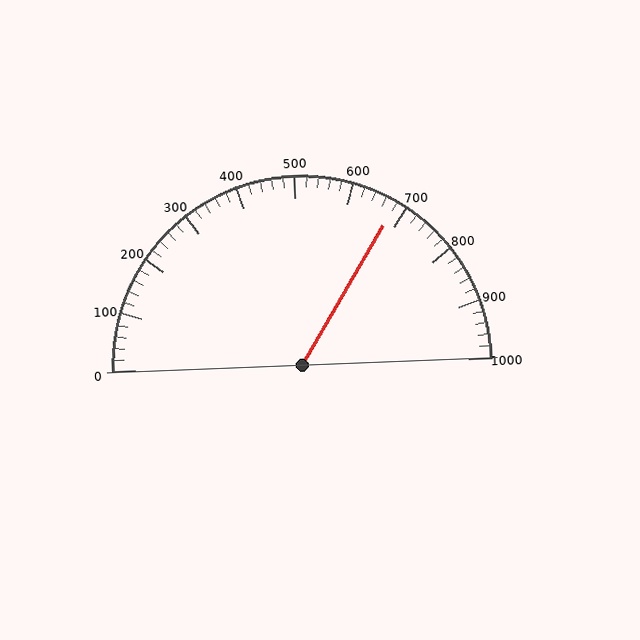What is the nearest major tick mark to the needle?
The nearest major tick mark is 700.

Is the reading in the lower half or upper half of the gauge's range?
The reading is in the upper half of the range (0 to 1000).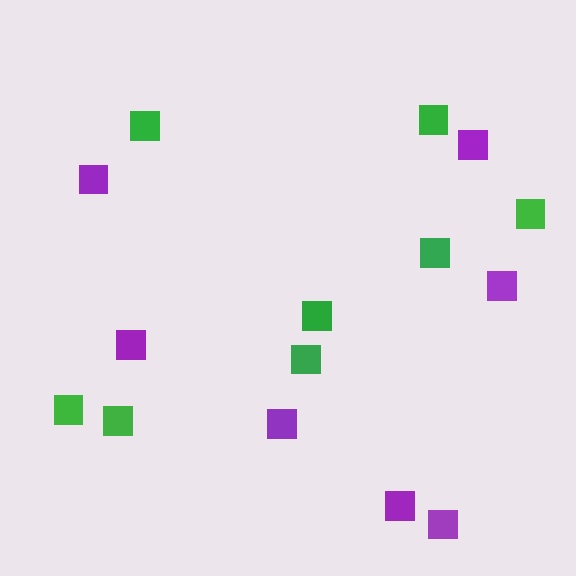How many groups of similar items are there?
There are 2 groups: one group of purple squares (7) and one group of green squares (8).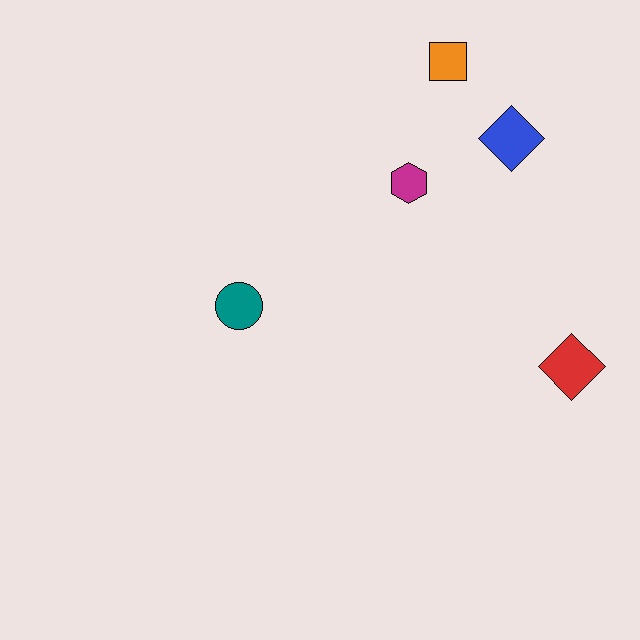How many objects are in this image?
There are 5 objects.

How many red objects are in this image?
There is 1 red object.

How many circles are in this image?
There is 1 circle.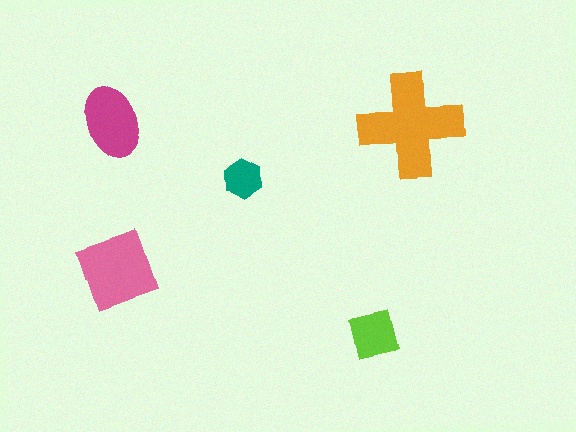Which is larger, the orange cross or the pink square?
The orange cross.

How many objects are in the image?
There are 5 objects in the image.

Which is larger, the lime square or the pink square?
The pink square.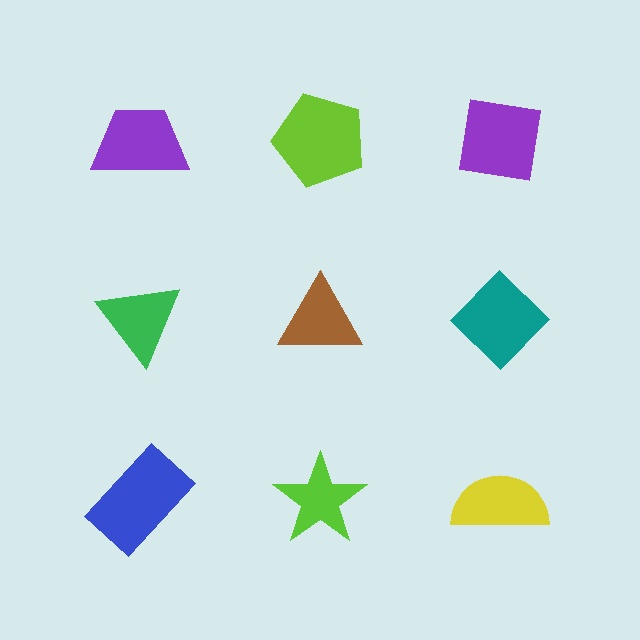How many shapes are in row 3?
3 shapes.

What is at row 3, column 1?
A blue rectangle.